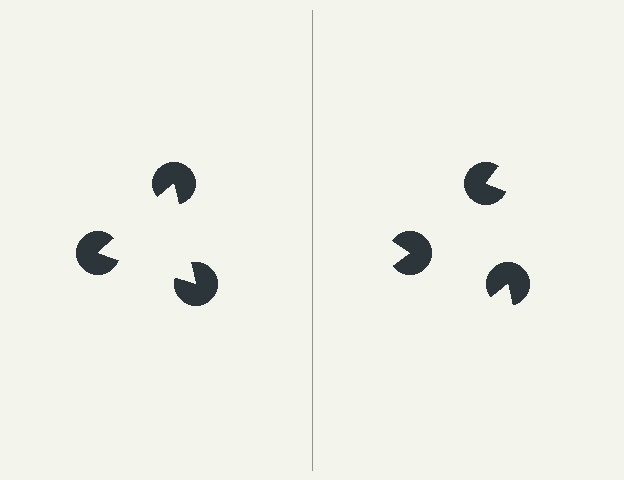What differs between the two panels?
The pac-man discs are positioned identically on both sides; only the wedge orientations differ. On the left they align to a triangle; on the right they are misaligned.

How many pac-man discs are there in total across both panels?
6 — 3 on each side.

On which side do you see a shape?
An illusory triangle appears on the left side. On the right side the wedge cuts are rotated, so no coherent shape forms.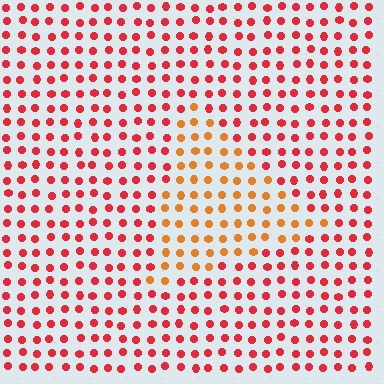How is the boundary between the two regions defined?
The boundary is defined purely by a slight shift in hue (about 35 degrees). Spacing, size, and orientation are identical on both sides.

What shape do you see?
I see a triangle.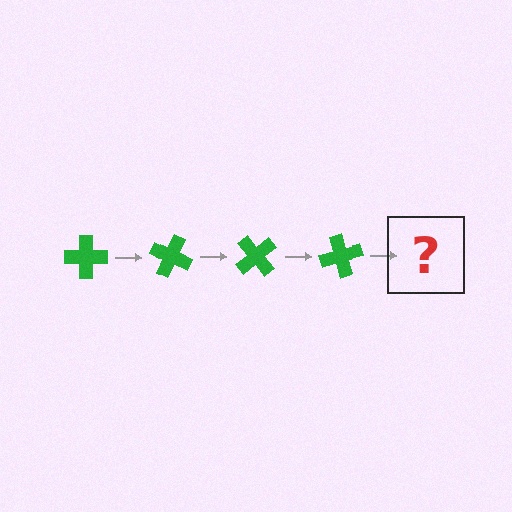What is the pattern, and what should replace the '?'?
The pattern is that the cross rotates 25 degrees each step. The '?' should be a green cross rotated 100 degrees.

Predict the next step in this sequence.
The next step is a green cross rotated 100 degrees.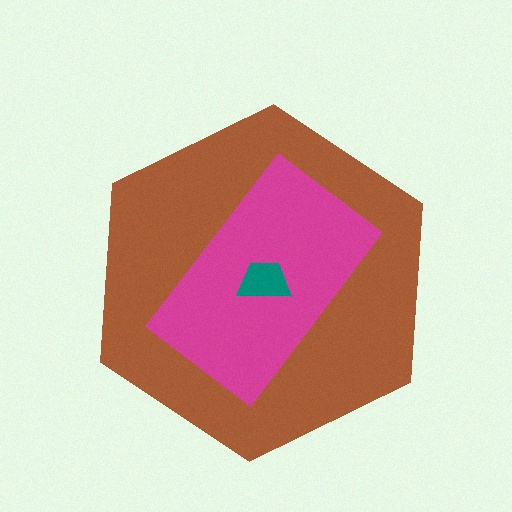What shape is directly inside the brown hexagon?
The magenta rectangle.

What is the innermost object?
The teal trapezoid.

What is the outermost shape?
The brown hexagon.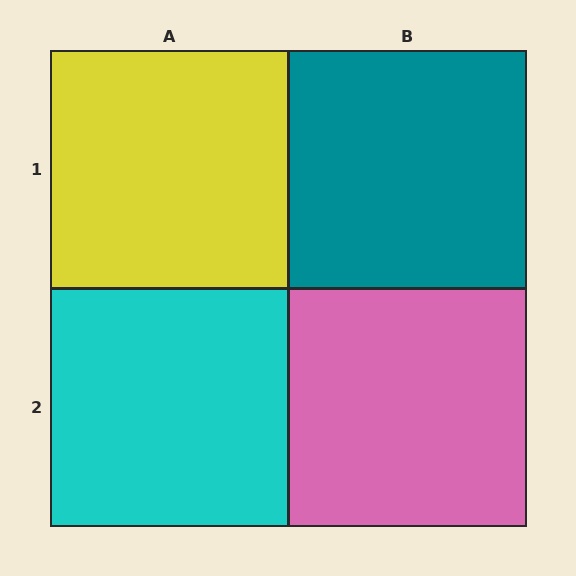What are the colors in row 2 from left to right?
Cyan, pink.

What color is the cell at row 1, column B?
Teal.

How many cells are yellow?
1 cell is yellow.